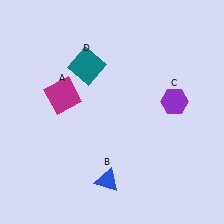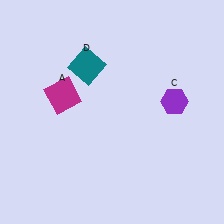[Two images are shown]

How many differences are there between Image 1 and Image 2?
There is 1 difference between the two images.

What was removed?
The blue triangle (B) was removed in Image 2.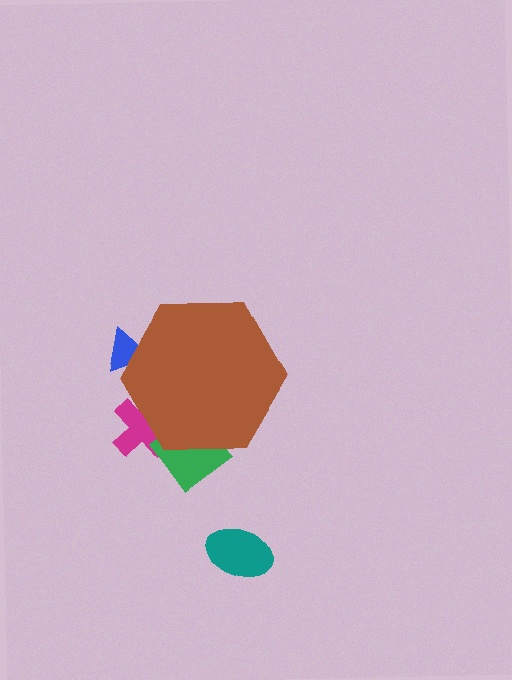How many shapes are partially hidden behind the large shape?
3 shapes are partially hidden.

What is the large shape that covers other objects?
A brown hexagon.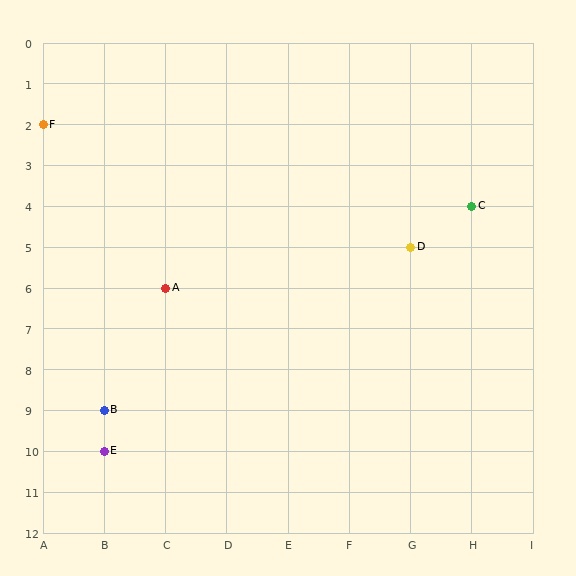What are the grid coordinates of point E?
Point E is at grid coordinates (B, 10).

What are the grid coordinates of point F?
Point F is at grid coordinates (A, 2).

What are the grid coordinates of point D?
Point D is at grid coordinates (G, 5).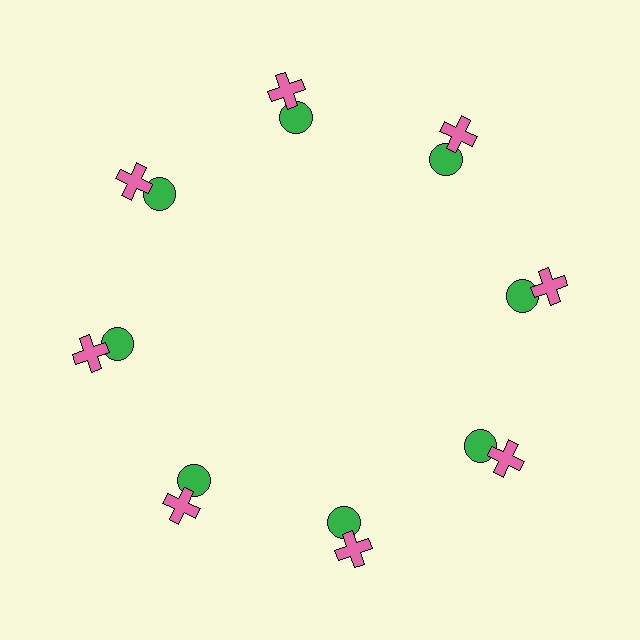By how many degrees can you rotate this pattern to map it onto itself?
The pattern maps onto itself every 45 degrees of rotation.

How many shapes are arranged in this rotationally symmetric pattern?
There are 16 shapes, arranged in 8 groups of 2.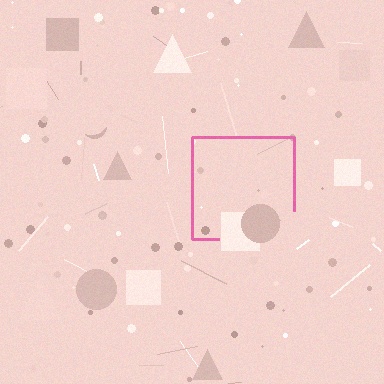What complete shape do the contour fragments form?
The contour fragments form a square.